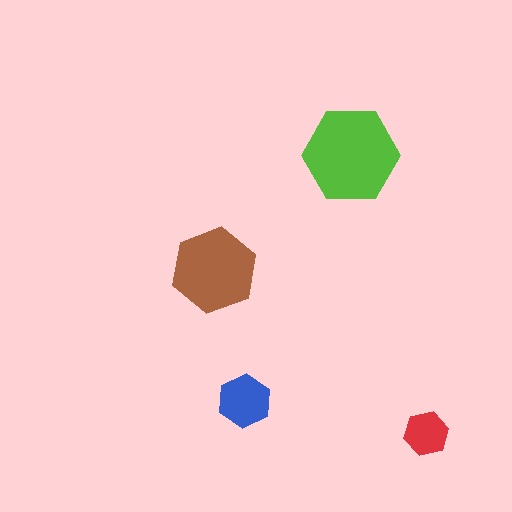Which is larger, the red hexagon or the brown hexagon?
The brown one.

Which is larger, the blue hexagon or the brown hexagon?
The brown one.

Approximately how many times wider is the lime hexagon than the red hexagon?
About 2 times wider.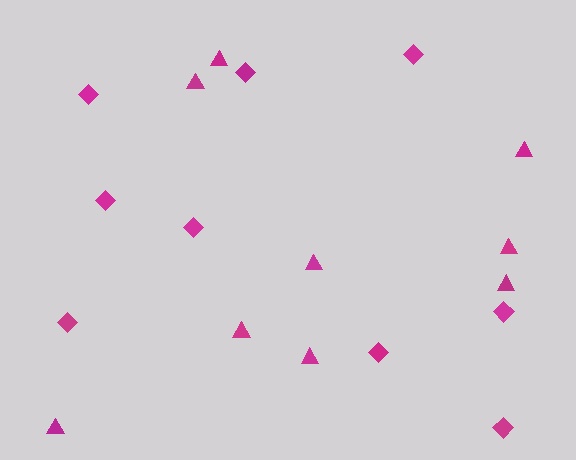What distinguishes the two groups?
There are 2 groups: one group of diamonds (9) and one group of triangles (9).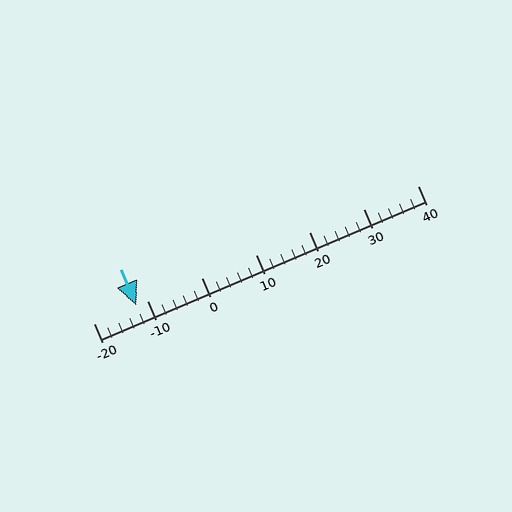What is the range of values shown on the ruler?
The ruler shows values from -20 to 40.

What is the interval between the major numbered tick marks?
The major tick marks are spaced 10 units apart.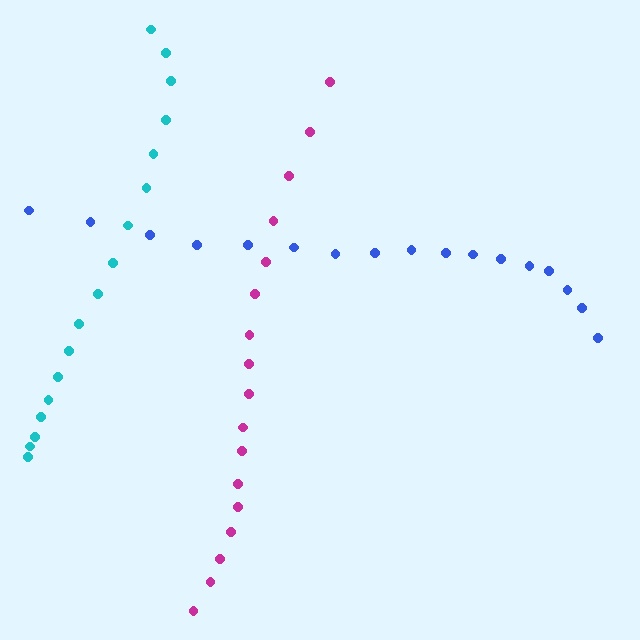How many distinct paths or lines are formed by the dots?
There are 3 distinct paths.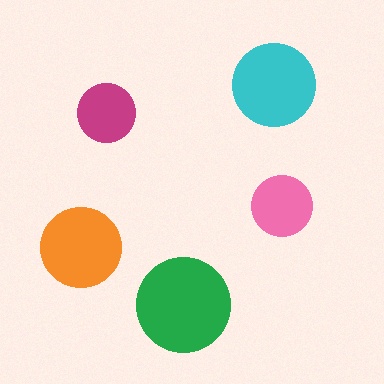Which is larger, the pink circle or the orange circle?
The orange one.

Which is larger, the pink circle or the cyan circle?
The cyan one.